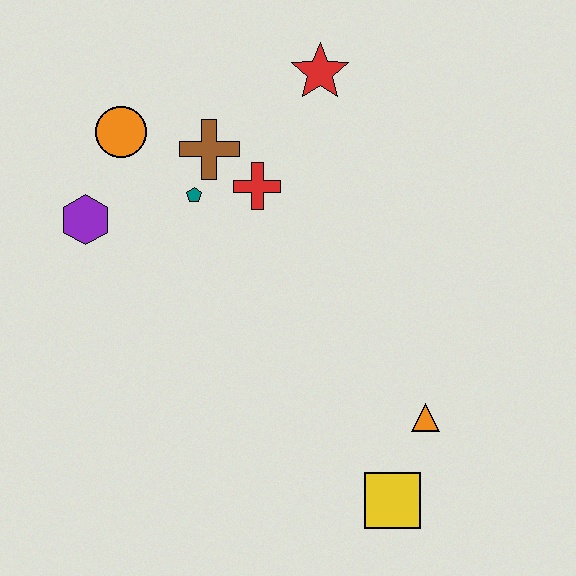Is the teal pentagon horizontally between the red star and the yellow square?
No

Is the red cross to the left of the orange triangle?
Yes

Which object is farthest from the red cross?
The yellow square is farthest from the red cross.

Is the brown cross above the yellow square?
Yes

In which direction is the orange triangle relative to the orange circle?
The orange triangle is to the right of the orange circle.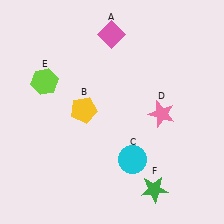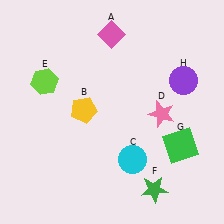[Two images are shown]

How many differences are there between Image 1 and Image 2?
There are 2 differences between the two images.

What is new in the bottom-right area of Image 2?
A green square (G) was added in the bottom-right area of Image 2.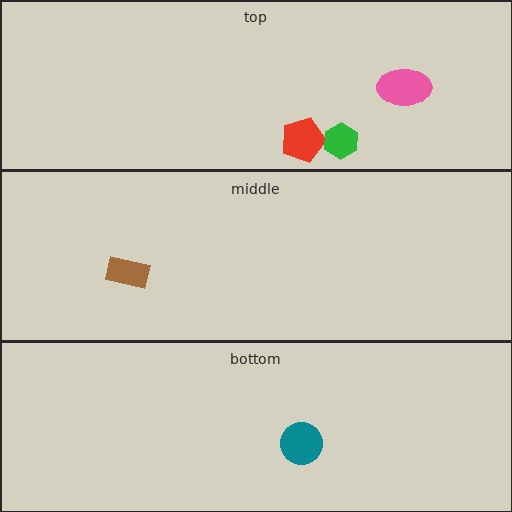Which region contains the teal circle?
The bottom region.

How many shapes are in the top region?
3.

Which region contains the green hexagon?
The top region.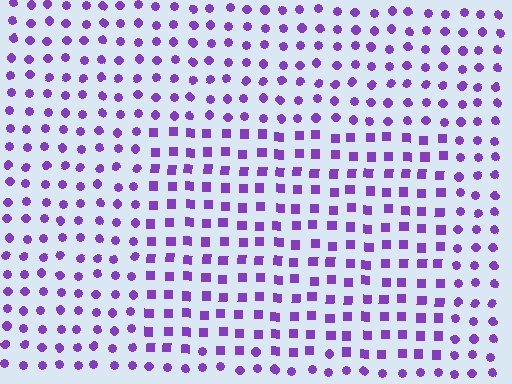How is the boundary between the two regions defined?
The boundary is defined by a change in element shape: squares inside vs. circles outside. All elements share the same color and spacing.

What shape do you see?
I see a rectangle.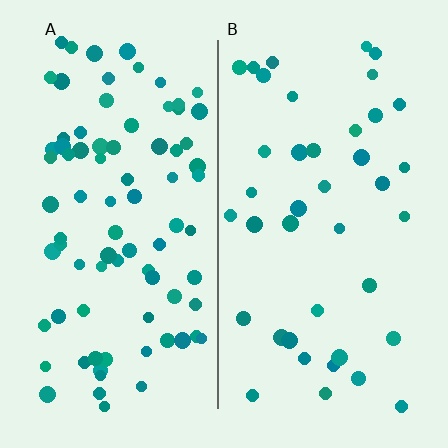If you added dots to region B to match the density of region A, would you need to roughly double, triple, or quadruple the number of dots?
Approximately double.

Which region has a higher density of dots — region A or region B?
A (the left).